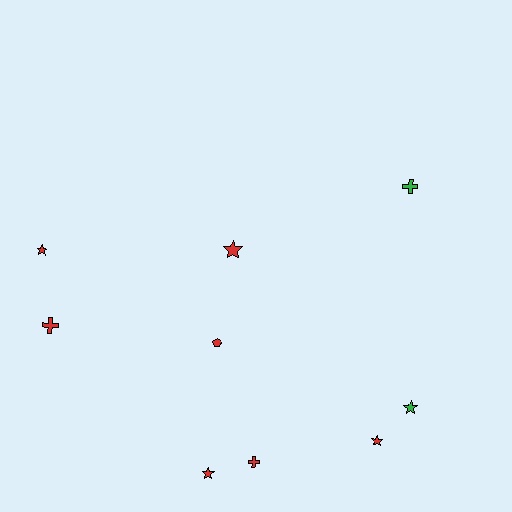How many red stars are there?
There are 4 red stars.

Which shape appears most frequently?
Star, with 5 objects.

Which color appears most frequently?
Red, with 7 objects.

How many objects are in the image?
There are 9 objects.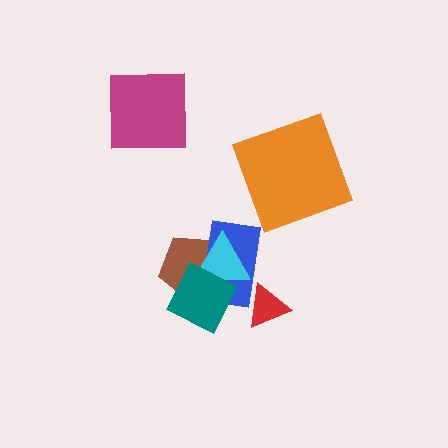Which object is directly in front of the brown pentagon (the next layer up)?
The blue rectangle is directly in front of the brown pentagon.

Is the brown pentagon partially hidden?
Yes, it is partially covered by another shape.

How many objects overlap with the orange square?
0 objects overlap with the orange square.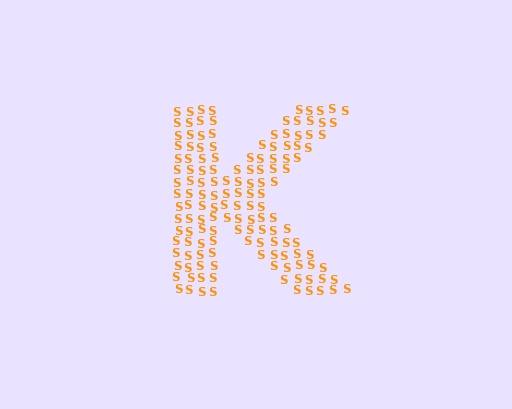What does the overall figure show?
The overall figure shows the letter K.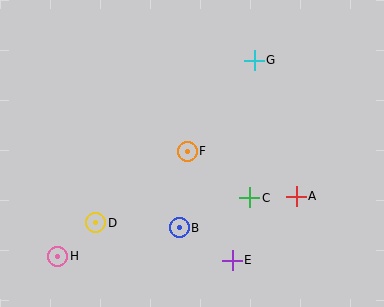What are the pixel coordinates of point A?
Point A is at (296, 196).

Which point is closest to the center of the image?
Point F at (187, 151) is closest to the center.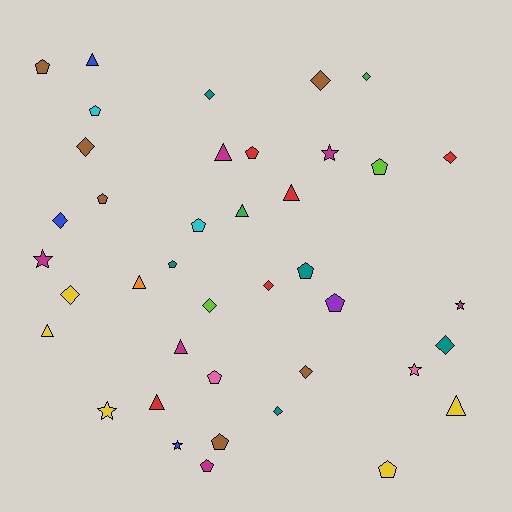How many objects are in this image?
There are 40 objects.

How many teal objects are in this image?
There are 5 teal objects.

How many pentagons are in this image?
There are 13 pentagons.